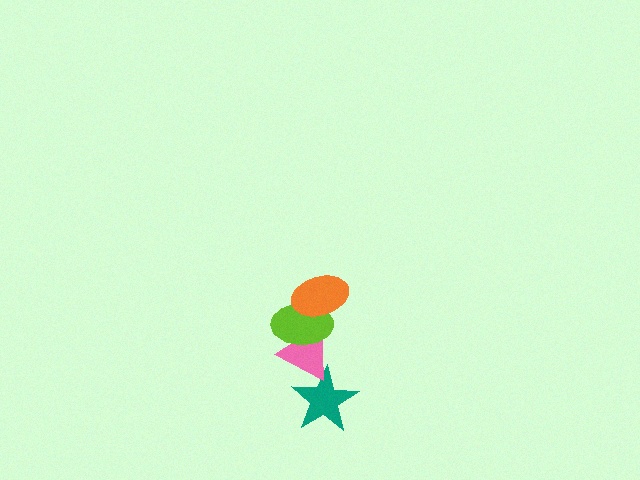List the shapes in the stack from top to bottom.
From top to bottom: the orange ellipse, the lime ellipse, the pink triangle, the teal star.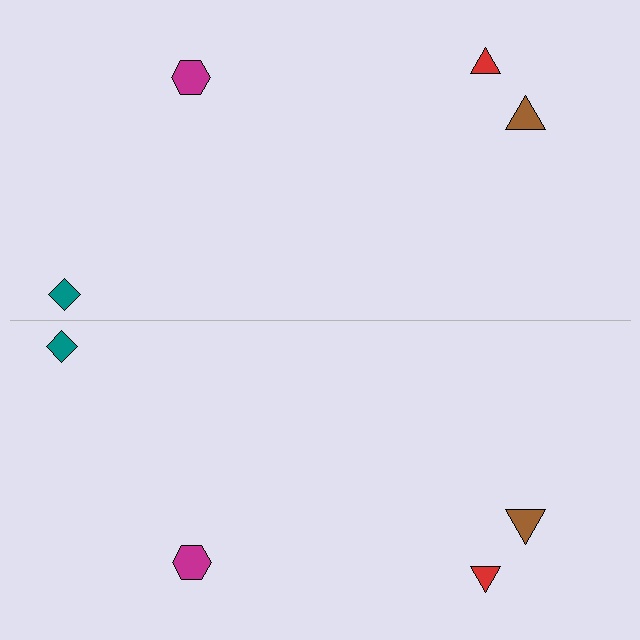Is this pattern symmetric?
Yes, this pattern has bilateral (reflection) symmetry.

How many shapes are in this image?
There are 8 shapes in this image.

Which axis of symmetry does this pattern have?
The pattern has a horizontal axis of symmetry running through the center of the image.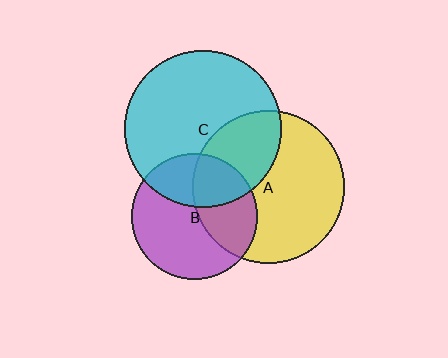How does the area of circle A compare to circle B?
Approximately 1.5 times.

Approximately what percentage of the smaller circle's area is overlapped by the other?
Approximately 35%.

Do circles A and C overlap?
Yes.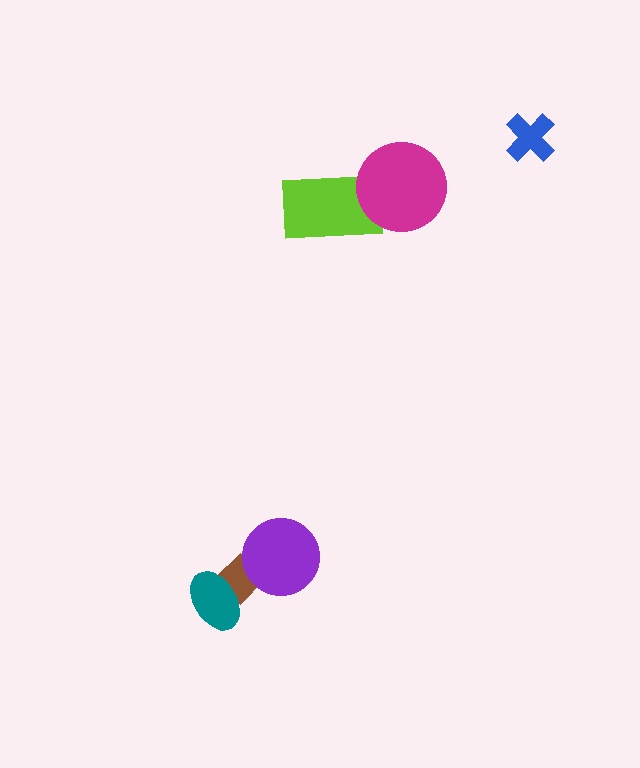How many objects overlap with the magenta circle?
1 object overlaps with the magenta circle.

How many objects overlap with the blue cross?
0 objects overlap with the blue cross.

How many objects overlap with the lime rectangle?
1 object overlaps with the lime rectangle.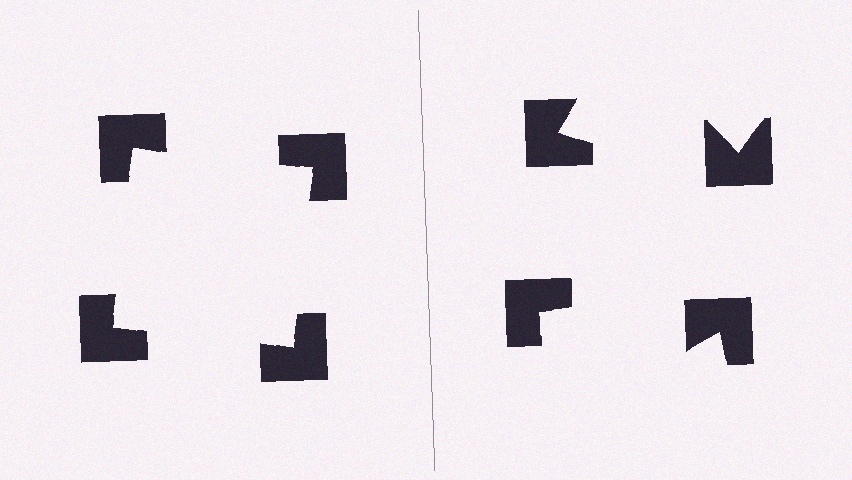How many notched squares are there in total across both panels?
8 — 4 on each side.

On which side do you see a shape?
An illusory square appears on the left side. On the right side the wedge cuts are rotated, so no coherent shape forms.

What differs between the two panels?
The notched squares are positioned identically on both sides; only the wedge orientations differ. On the left they align to a square; on the right they are misaligned.